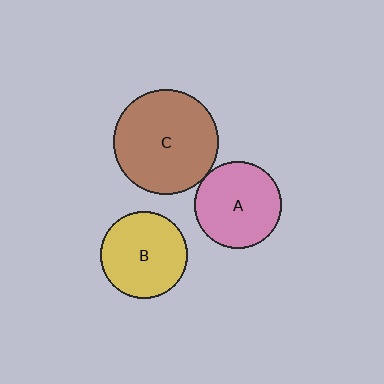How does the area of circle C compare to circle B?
Approximately 1.5 times.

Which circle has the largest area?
Circle C (brown).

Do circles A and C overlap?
Yes.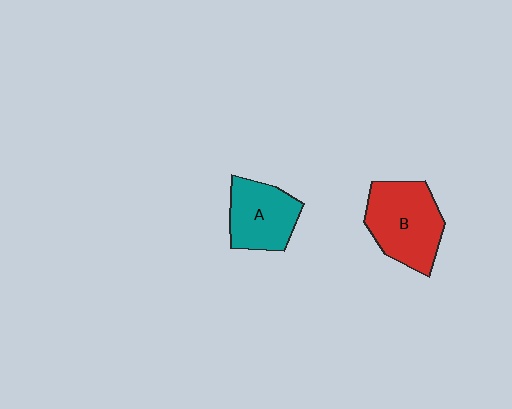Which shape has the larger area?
Shape B (red).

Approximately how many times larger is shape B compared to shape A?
Approximately 1.3 times.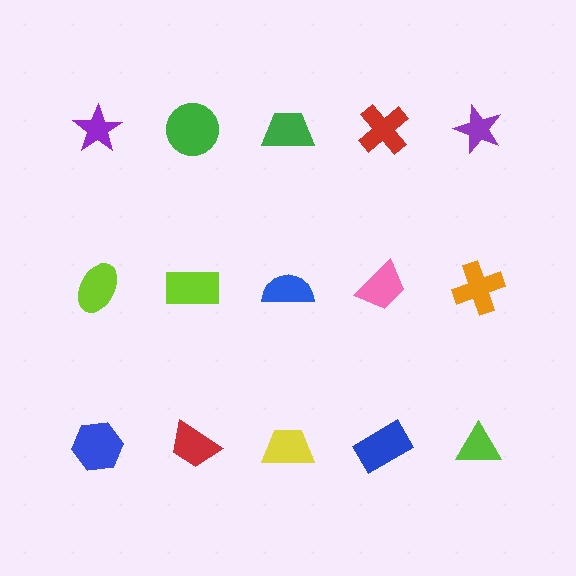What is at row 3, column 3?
A yellow trapezoid.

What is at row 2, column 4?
A pink trapezoid.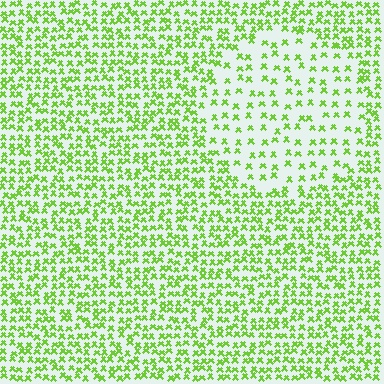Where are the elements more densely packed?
The elements are more densely packed outside the circle boundary.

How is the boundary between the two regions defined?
The boundary is defined by a change in element density (approximately 2.2x ratio). All elements are the same color, size, and shape.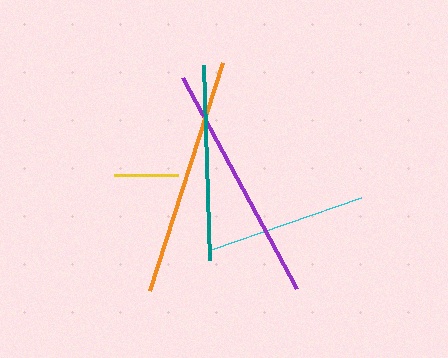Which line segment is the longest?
The orange line is the longest at approximately 239 pixels.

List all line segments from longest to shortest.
From longest to shortest: orange, purple, teal, cyan, yellow.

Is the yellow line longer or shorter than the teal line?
The teal line is longer than the yellow line.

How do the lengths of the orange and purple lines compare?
The orange and purple lines are approximately the same length.